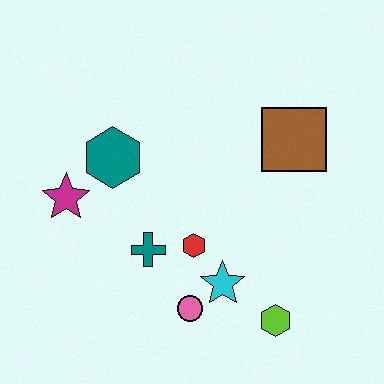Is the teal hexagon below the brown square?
Yes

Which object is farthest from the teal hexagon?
The lime hexagon is farthest from the teal hexagon.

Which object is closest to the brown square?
The red hexagon is closest to the brown square.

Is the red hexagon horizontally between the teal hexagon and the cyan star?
Yes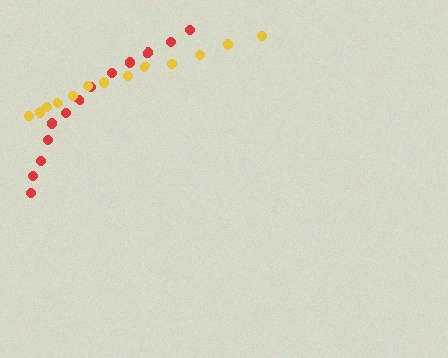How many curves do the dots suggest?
There are 2 distinct paths.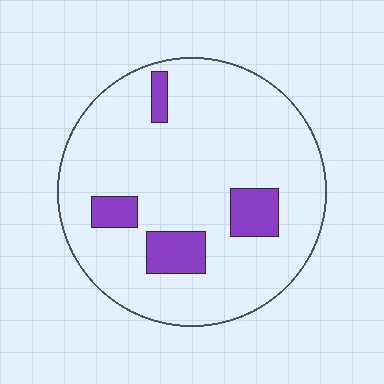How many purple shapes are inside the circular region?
4.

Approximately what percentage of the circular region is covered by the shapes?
Approximately 15%.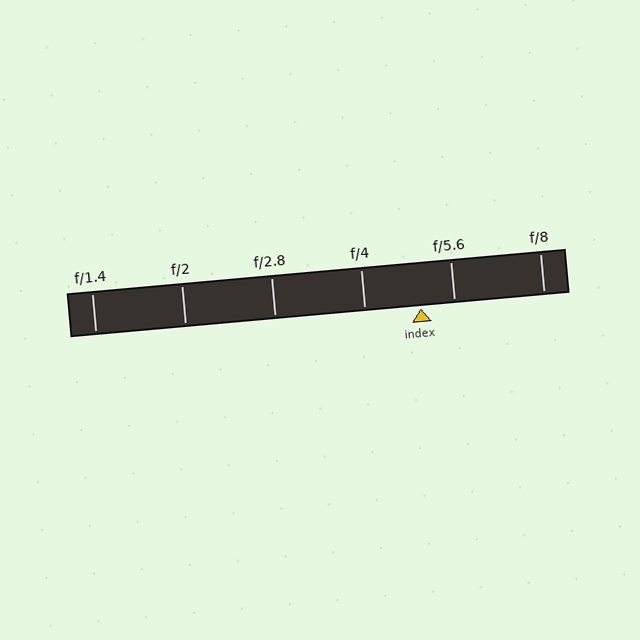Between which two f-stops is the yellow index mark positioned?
The index mark is between f/4 and f/5.6.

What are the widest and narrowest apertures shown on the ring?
The widest aperture shown is f/1.4 and the narrowest is f/8.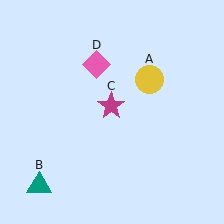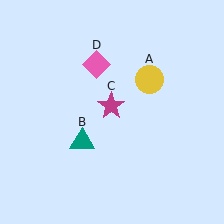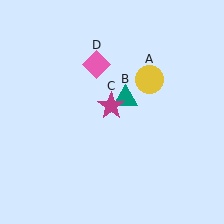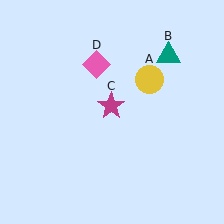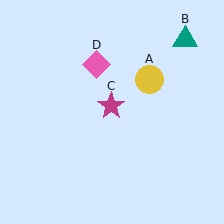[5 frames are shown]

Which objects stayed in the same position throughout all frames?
Yellow circle (object A) and magenta star (object C) and pink diamond (object D) remained stationary.